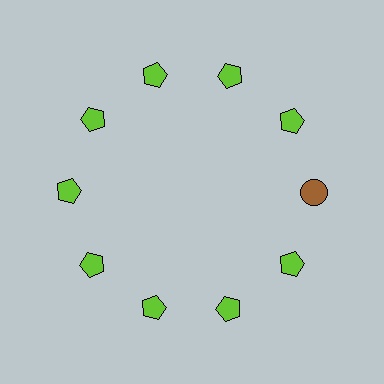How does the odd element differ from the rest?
It differs in both color (brown instead of lime) and shape (circle instead of pentagon).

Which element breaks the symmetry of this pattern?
The brown circle at roughly the 3 o'clock position breaks the symmetry. All other shapes are lime pentagons.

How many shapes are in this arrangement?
There are 10 shapes arranged in a ring pattern.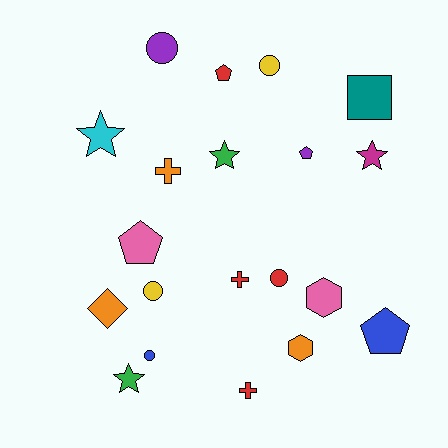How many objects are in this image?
There are 20 objects.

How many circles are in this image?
There are 5 circles.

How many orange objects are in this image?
There are 3 orange objects.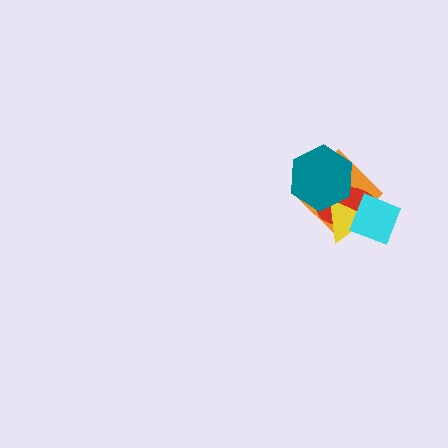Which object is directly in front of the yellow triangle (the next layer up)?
The teal hexagon is directly in front of the yellow triangle.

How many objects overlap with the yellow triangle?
4 objects overlap with the yellow triangle.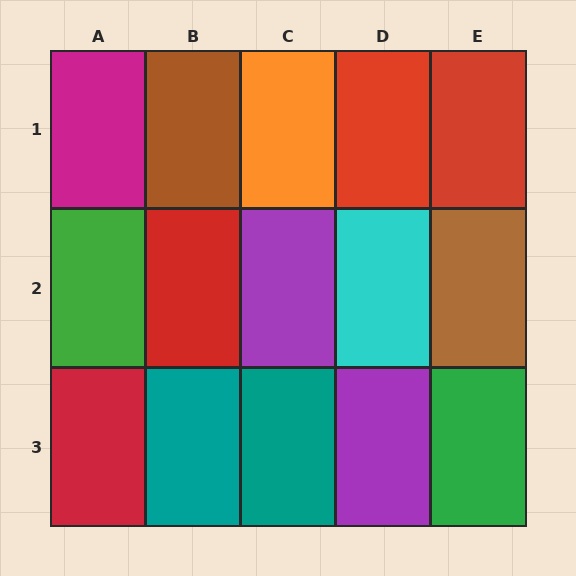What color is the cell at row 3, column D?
Purple.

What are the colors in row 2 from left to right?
Green, red, purple, cyan, brown.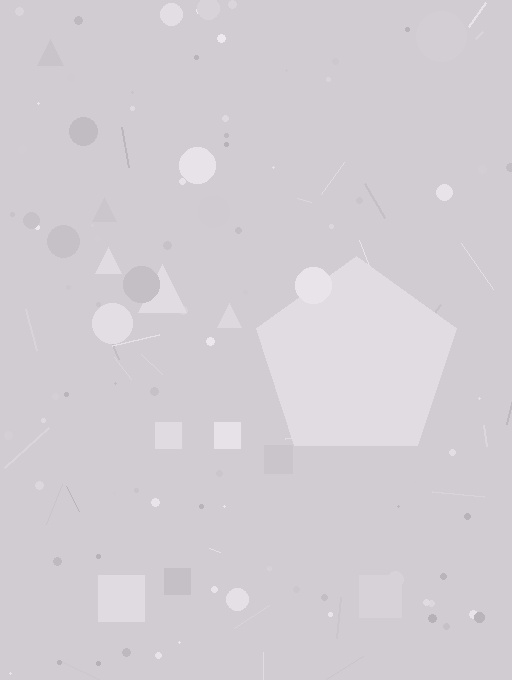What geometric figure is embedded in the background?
A pentagon is embedded in the background.